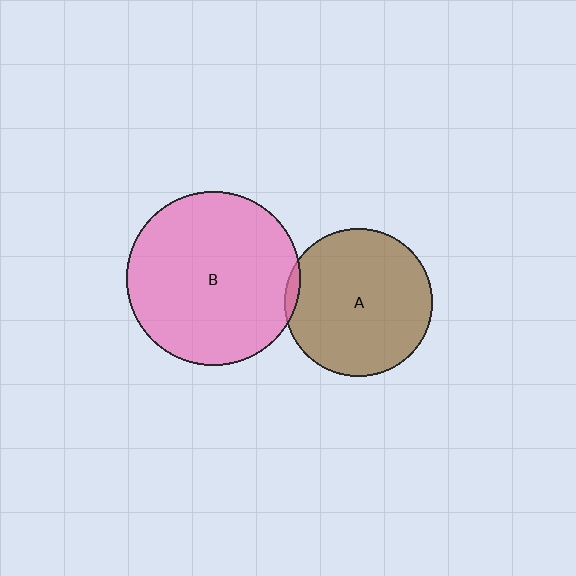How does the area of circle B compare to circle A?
Approximately 1.4 times.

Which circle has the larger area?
Circle B (pink).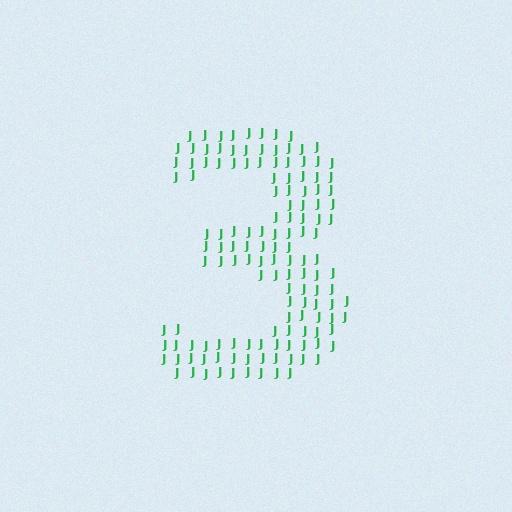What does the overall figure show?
The overall figure shows the digit 3.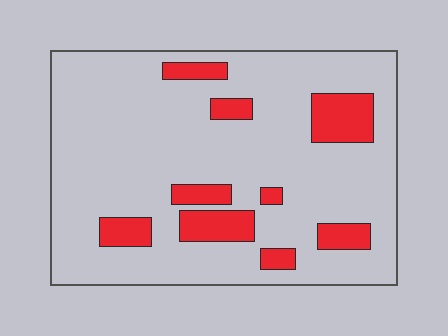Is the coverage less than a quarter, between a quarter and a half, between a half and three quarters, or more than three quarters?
Less than a quarter.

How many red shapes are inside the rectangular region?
9.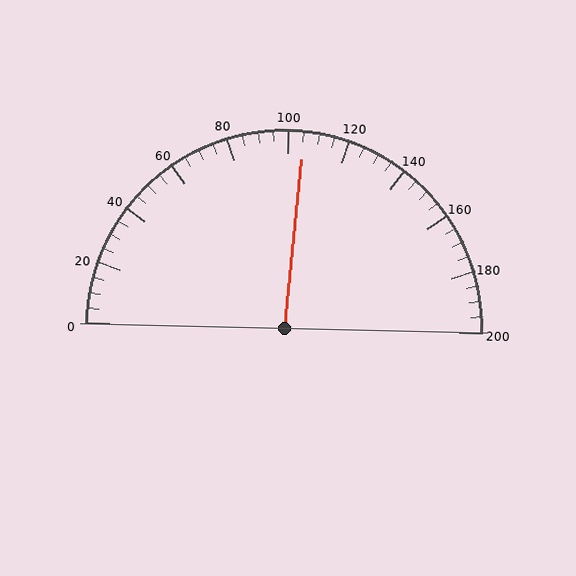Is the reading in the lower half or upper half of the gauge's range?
The reading is in the upper half of the range (0 to 200).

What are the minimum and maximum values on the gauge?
The gauge ranges from 0 to 200.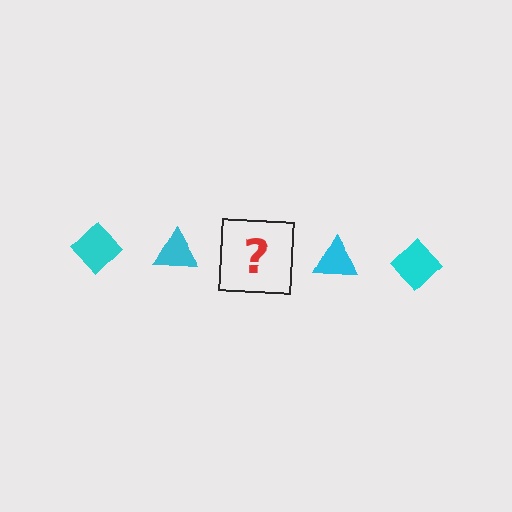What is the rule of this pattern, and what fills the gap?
The rule is that the pattern cycles through diamond, triangle shapes in cyan. The gap should be filled with a cyan diamond.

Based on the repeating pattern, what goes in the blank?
The blank should be a cyan diamond.